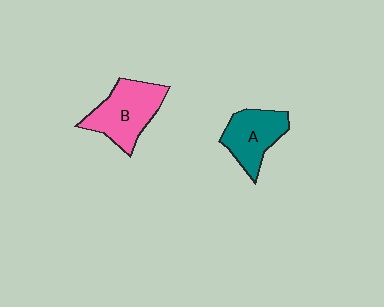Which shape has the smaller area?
Shape A (teal).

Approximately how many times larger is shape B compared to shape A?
Approximately 1.2 times.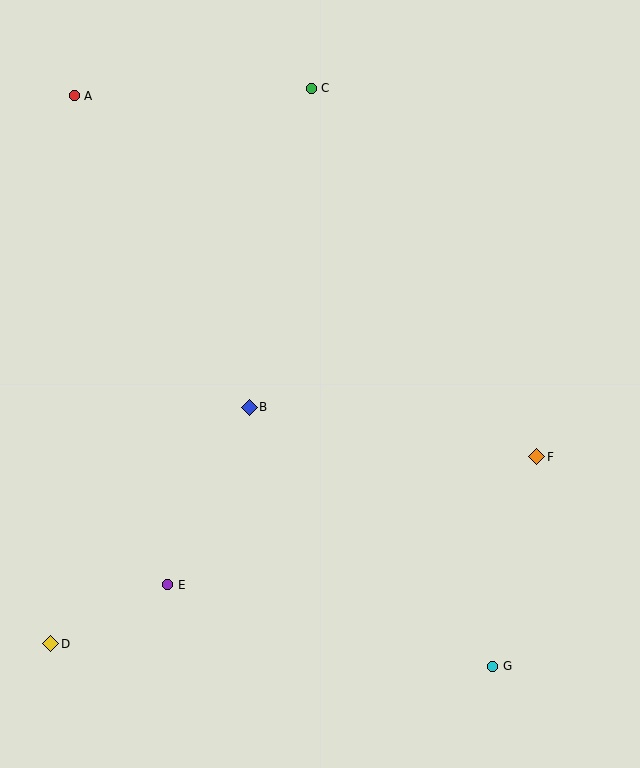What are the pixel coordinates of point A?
Point A is at (74, 96).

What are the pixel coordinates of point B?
Point B is at (249, 407).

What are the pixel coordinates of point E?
Point E is at (168, 585).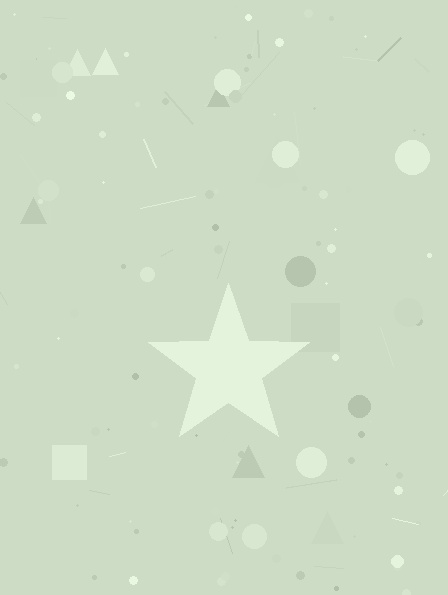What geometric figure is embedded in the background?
A star is embedded in the background.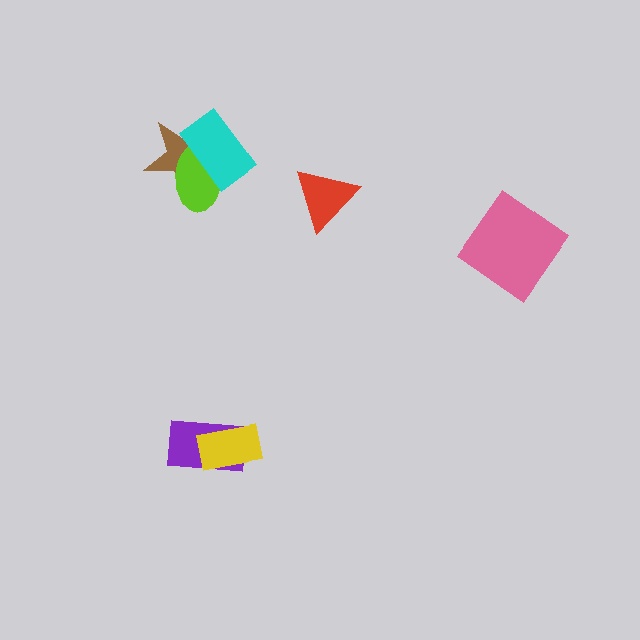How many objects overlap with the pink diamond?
0 objects overlap with the pink diamond.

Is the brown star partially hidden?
Yes, it is partially covered by another shape.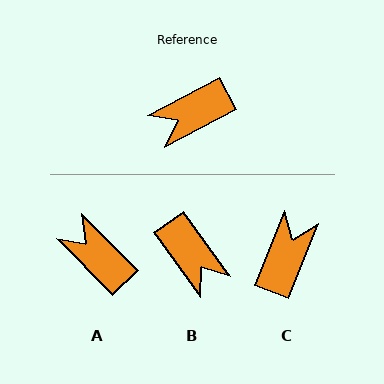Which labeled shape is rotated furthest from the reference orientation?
C, about 140 degrees away.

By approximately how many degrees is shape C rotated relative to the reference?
Approximately 140 degrees clockwise.